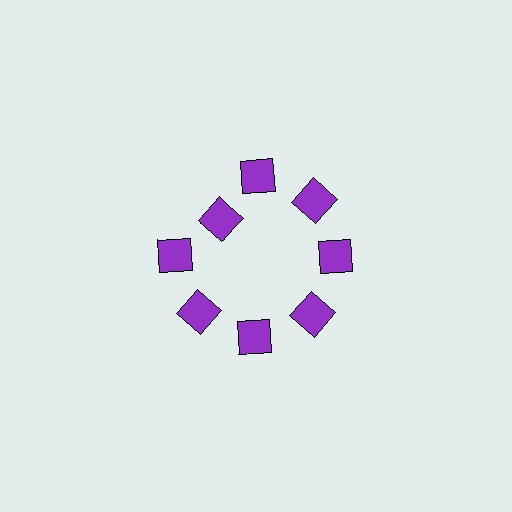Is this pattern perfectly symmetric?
No. The 8 purple squares are arranged in a ring, but one element near the 10 o'clock position is pulled inward toward the center, breaking the 8-fold rotational symmetry.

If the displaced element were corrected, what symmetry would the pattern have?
It would have 8-fold rotational symmetry — the pattern would map onto itself every 45 degrees.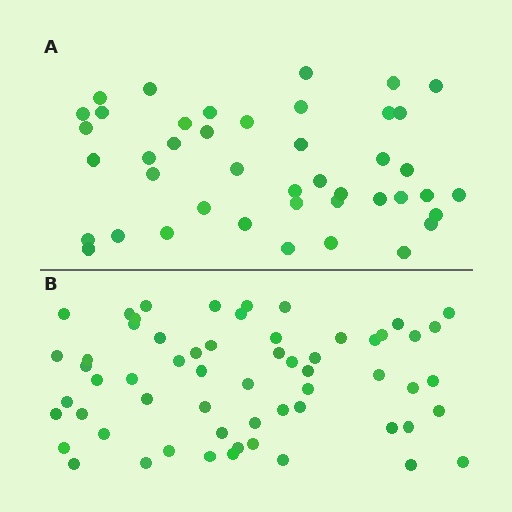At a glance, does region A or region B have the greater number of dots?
Region B (the bottom region) has more dots.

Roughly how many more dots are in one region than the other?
Region B has approximately 15 more dots than region A.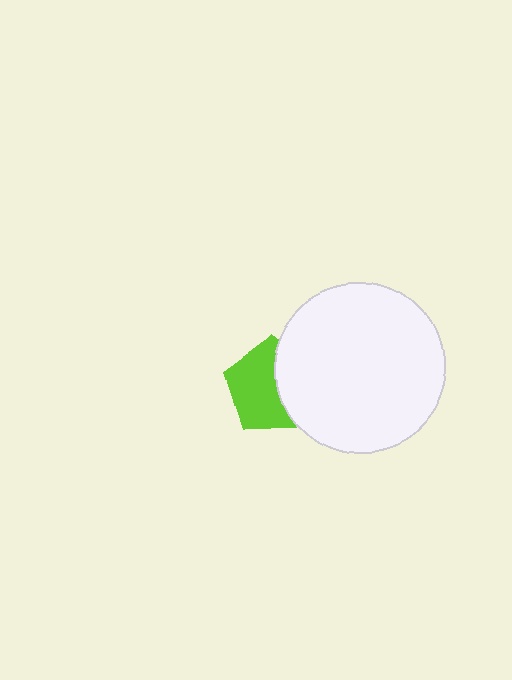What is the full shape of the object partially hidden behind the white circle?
The partially hidden object is a lime pentagon.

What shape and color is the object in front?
The object in front is a white circle.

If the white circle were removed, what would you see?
You would see the complete lime pentagon.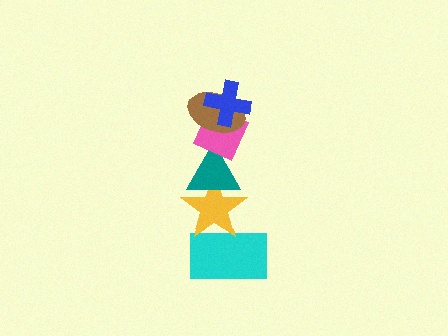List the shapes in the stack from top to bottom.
From top to bottom: the blue cross, the brown ellipse, the pink diamond, the teal triangle, the yellow star, the cyan rectangle.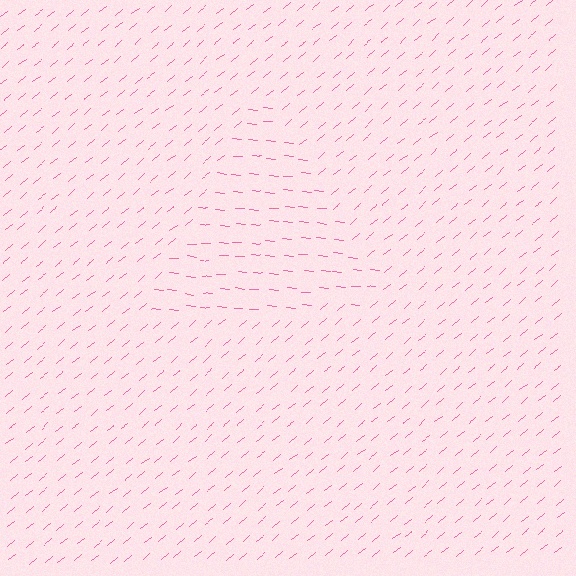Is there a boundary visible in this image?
Yes, there is a texture boundary formed by a change in line orientation.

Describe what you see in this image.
The image is filled with small pink line segments. A triangle region in the image has lines oriented differently from the surrounding lines, creating a visible texture boundary.